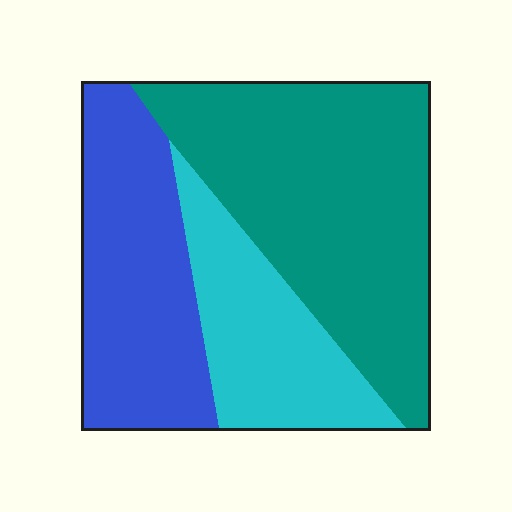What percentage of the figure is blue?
Blue covers about 30% of the figure.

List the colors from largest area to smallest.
From largest to smallest: teal, blue, cyan.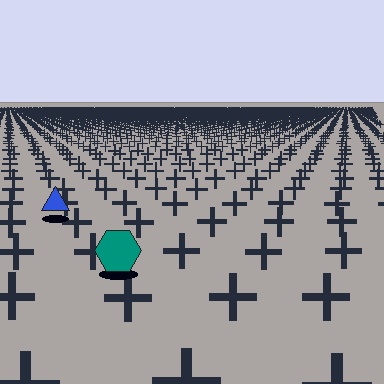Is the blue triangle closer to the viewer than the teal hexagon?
No. The teal hexagon is closer — you can tell from the texture gradient: the ground texture is coarser near it.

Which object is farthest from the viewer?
The blue triangle is farthest from the viewer. It appears smaller and the ground texture around it is denser.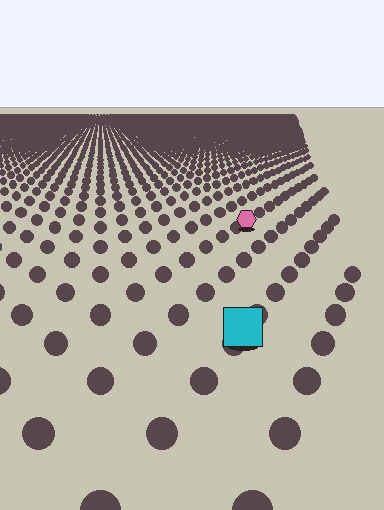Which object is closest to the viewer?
The cyan square is closest. The texture marks near it are larger and more spread out.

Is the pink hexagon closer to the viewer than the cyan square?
No. The cyan square is closer — you can tell from the texture gradient: the ground texture is coarser near it.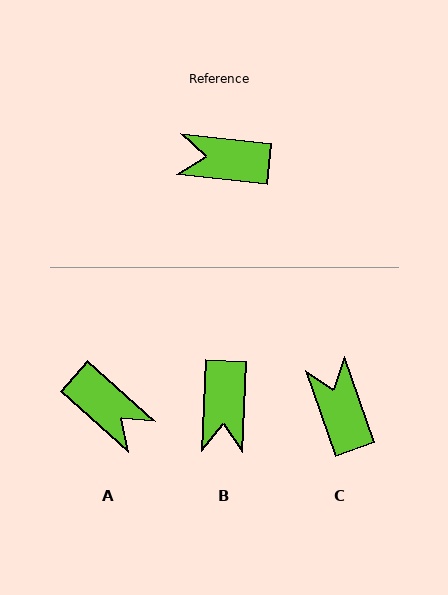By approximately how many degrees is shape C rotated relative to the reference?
Approximately 65 degrees clockwise.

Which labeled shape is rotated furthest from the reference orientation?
A, about 144 degrees away.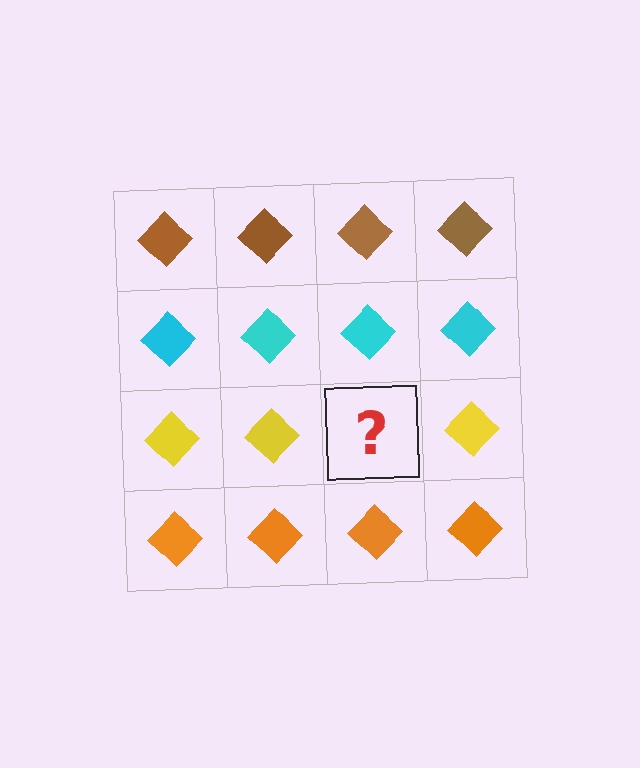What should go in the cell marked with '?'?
The missing cell should contain a yellow diamond.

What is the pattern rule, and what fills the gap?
The rule is that each row has a consistent color. The gap should be filled with a yellow diamond.